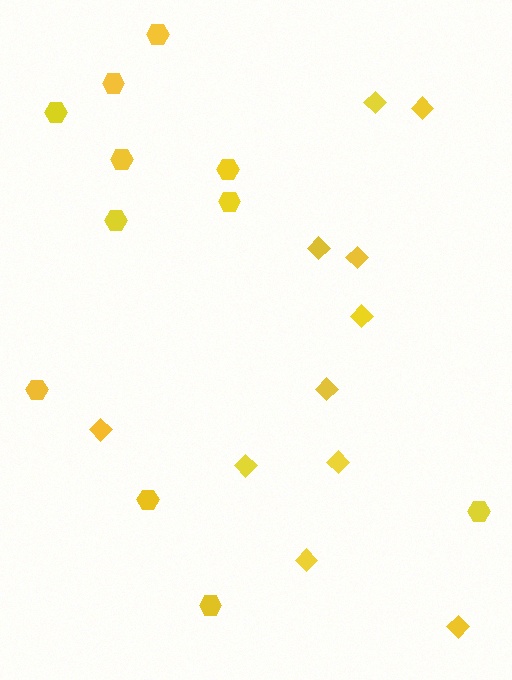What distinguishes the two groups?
There are 2 groups: one group of diamonds (11) and one group of hexagons (11).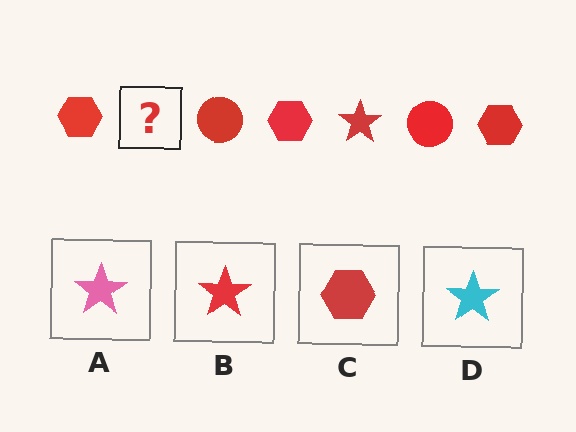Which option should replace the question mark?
Option B.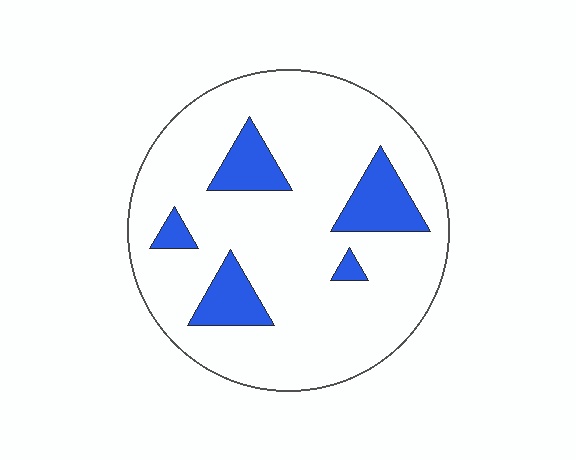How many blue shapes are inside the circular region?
5.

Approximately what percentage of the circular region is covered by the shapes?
Approximately 15%.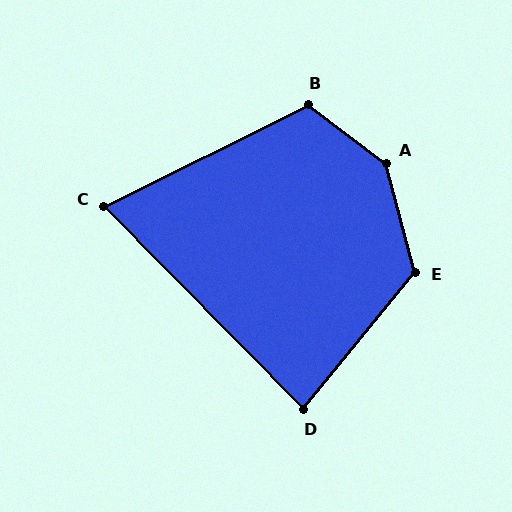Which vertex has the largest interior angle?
A, at approximately 142 degrees.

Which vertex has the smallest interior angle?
C, at approximately 72 degrees.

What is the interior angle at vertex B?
Approximately 117 degrees (obtuse).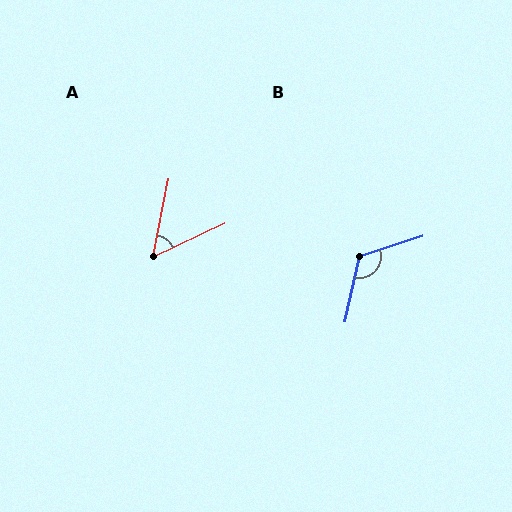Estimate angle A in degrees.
Approximately 54 degrees.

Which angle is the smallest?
A, at approximately 54 degrees.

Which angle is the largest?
B, at approximately 121 degrees.